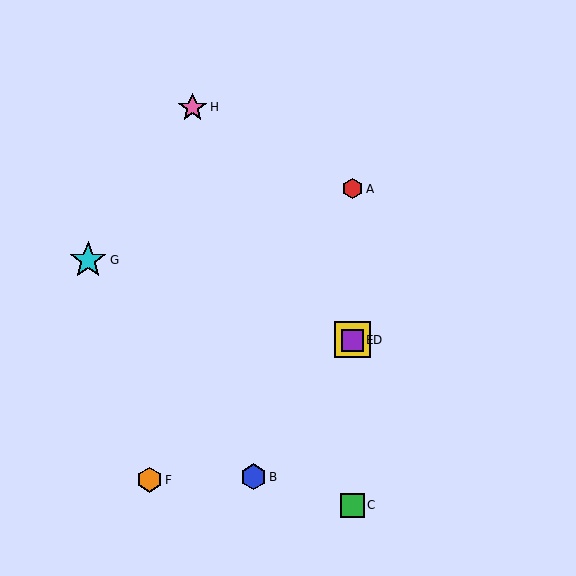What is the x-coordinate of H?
Object H is at x≈192.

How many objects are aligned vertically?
4 objects (A, C, D, E) are aligned vertically.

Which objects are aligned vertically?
Objects A, C, D, E are aligned vertically.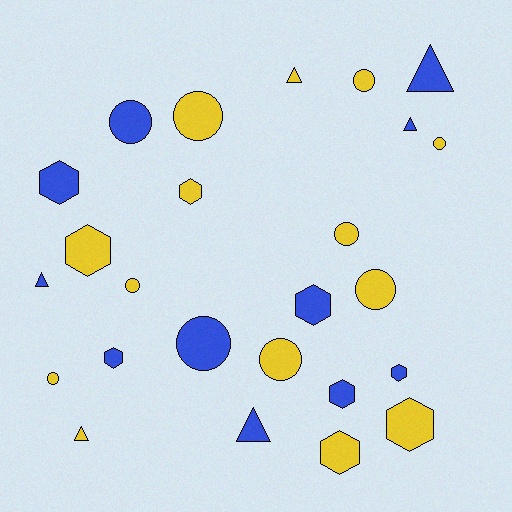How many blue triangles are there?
There are 4 blue triangles.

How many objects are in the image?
There are 25 objects.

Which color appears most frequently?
Yellow, with 14 objects.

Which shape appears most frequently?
Circle, with 10 objects.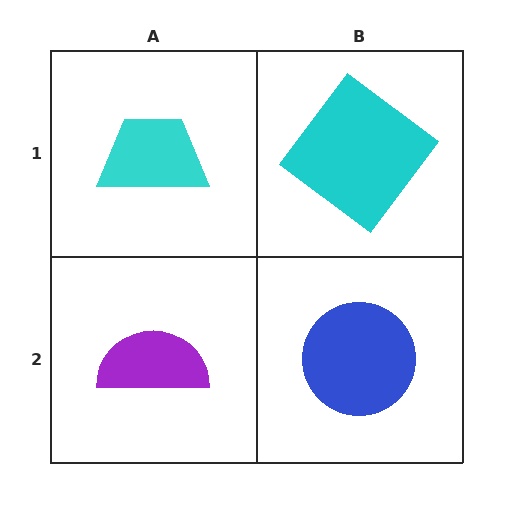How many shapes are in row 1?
2 shapes.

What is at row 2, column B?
A blue circle.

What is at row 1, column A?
A cyan trapezoid.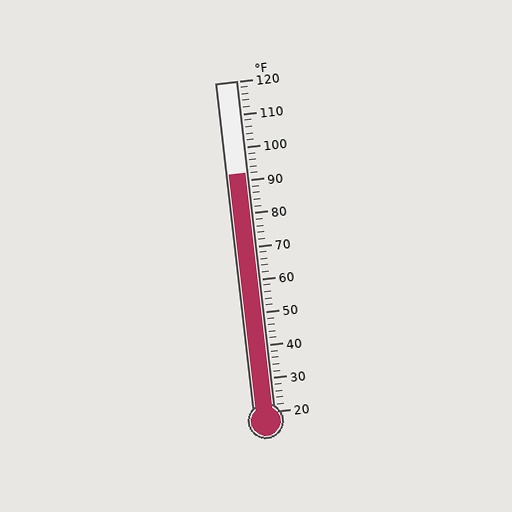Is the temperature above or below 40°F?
The temperature is above 40°F.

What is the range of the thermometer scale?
The thermometer scale ranges from 20°F to 120°F.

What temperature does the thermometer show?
The thermometer shows approximately 92°F.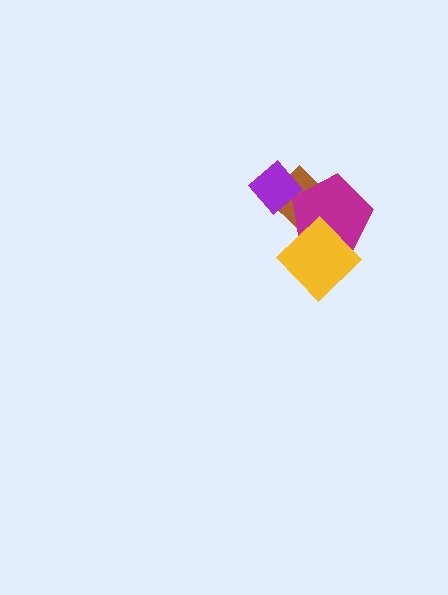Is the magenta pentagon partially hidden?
Yes, it is partially covered by another shape.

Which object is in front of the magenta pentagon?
The yellow diamond is in front of the magenta pentagon.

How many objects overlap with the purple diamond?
2 objects overlap with the purple diamond.